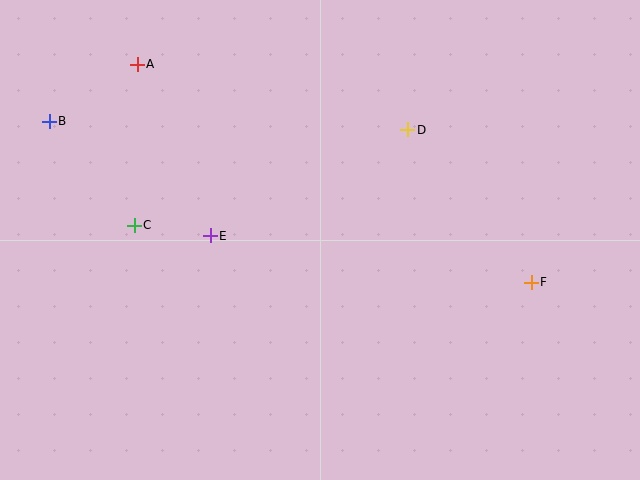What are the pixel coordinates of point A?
Point A is at (137, 64).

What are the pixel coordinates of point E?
Point E is at (210, 236).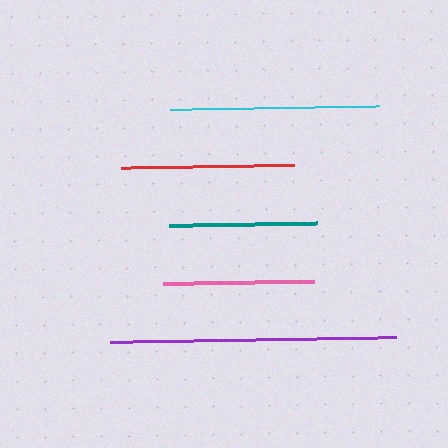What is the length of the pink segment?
The pink segment is approximately 151 pixels long.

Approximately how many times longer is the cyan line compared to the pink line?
The cyan line is approximately 1.4 times the length of the pink line.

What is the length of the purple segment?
The purple segment is approximately 286 pixels long.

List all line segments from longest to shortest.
From longest to shortest: purple, cyan, red, pink, teal.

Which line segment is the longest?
The purple line is the longest at approximately 286 pixels.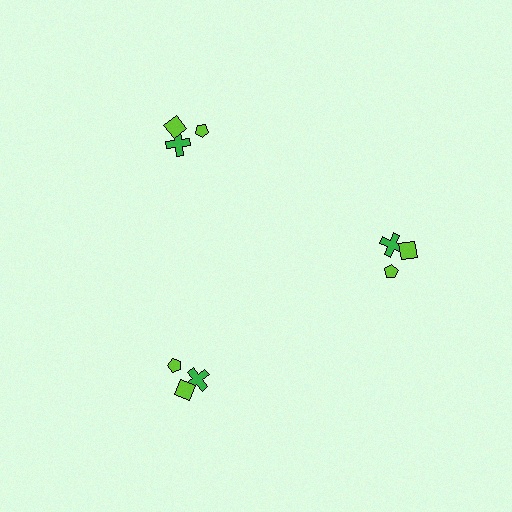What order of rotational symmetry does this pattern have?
This pattern has 3-fold rotational symmetry.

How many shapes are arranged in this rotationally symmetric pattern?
There are 9 shapes, arranged in 3 groups of 3.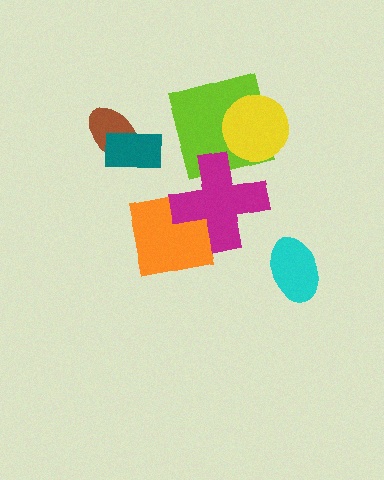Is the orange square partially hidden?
Yes, it is partially covered by another shape.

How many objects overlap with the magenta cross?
2 objects overlap with the magenta cross.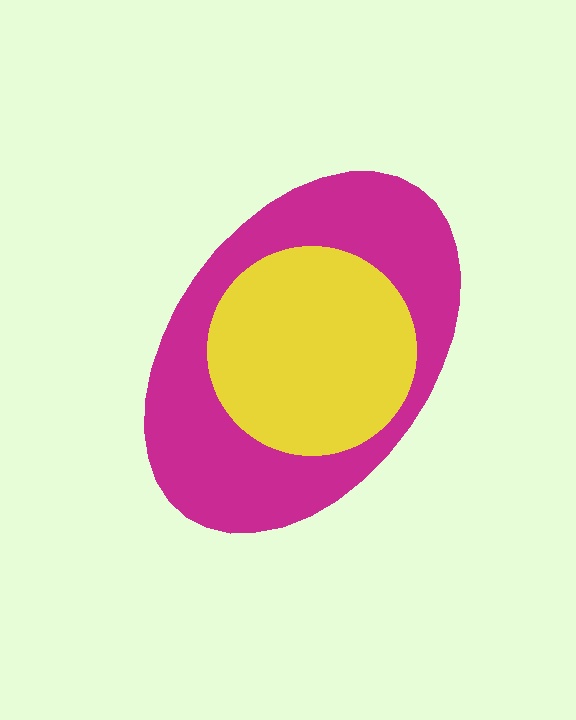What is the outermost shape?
The magenta ellipse.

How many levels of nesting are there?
2.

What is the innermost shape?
The yellow circle.